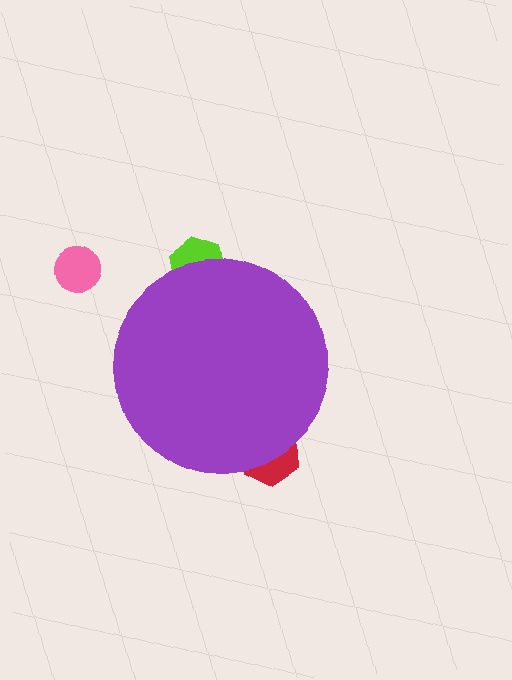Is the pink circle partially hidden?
No, the pink circle is fully visible.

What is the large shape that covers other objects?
A purple circle.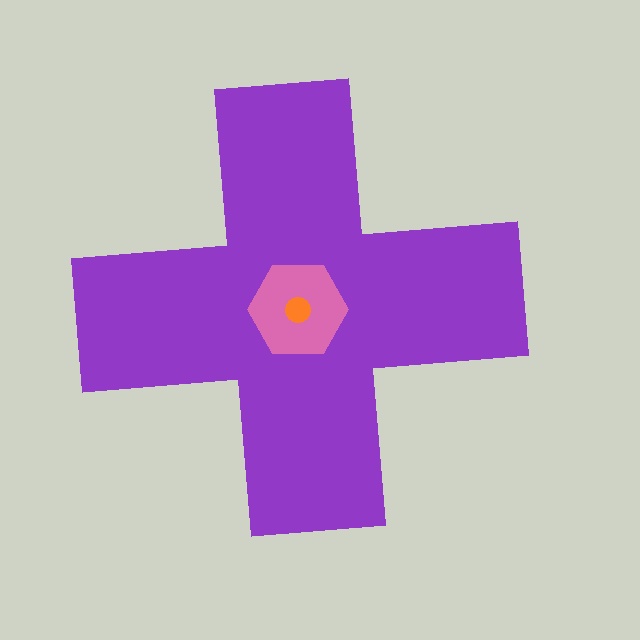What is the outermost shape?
The purple cross.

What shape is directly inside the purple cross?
The pink hexagon.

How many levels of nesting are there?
3.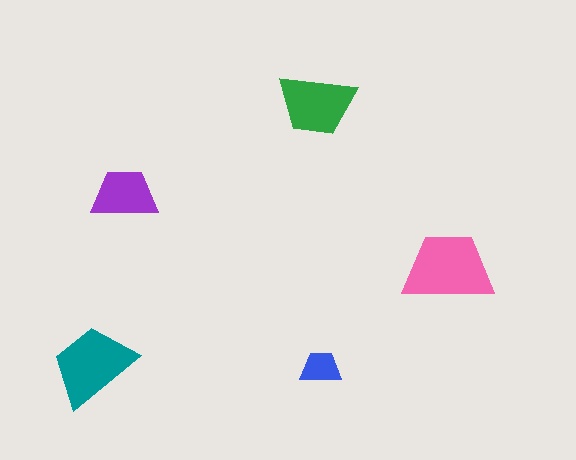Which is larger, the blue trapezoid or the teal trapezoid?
The teal one.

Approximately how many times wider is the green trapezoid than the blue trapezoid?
About 2 times wider.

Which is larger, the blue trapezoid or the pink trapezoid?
The pink one.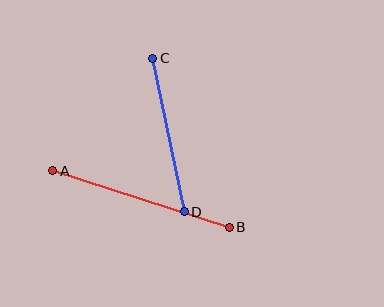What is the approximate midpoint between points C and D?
The midpoint is at approximately (169, 135) pixels.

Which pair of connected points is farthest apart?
Points A and B are farthest apart.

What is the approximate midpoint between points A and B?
The midpoint is at approximately (141, 199) pixels.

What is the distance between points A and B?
The distance is approximately 185 pixels.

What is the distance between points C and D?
The distance is approximately 157 pixels.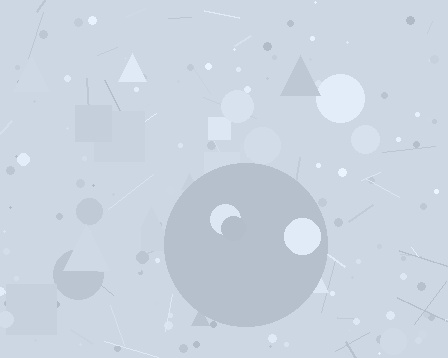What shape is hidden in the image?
A circle is hidden in the image.